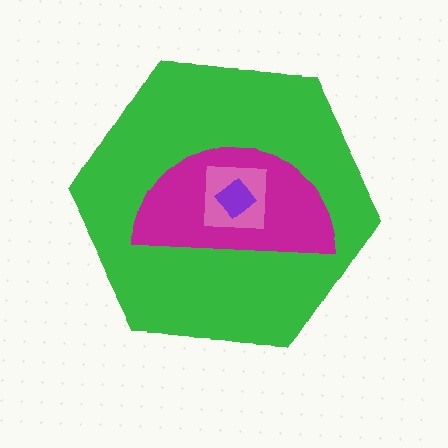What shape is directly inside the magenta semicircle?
The pink square.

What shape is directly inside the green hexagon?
The magenta semicircle.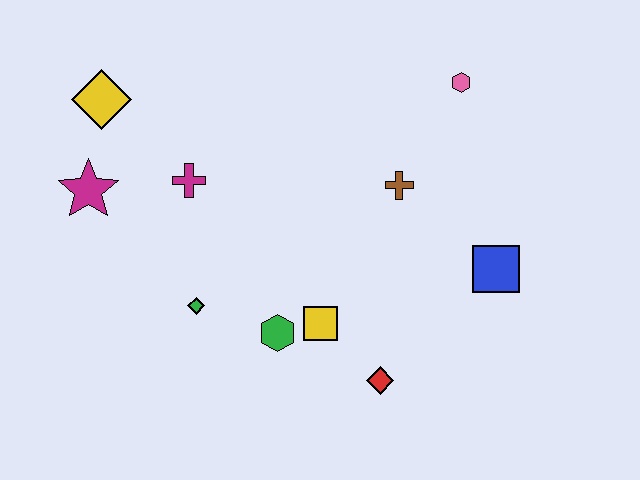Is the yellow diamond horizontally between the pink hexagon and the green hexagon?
No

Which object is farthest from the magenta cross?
The blue square is farthest from the magenta cross.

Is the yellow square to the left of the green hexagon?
No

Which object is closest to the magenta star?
The yellow diamond is closest to the magenta star.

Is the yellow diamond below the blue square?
No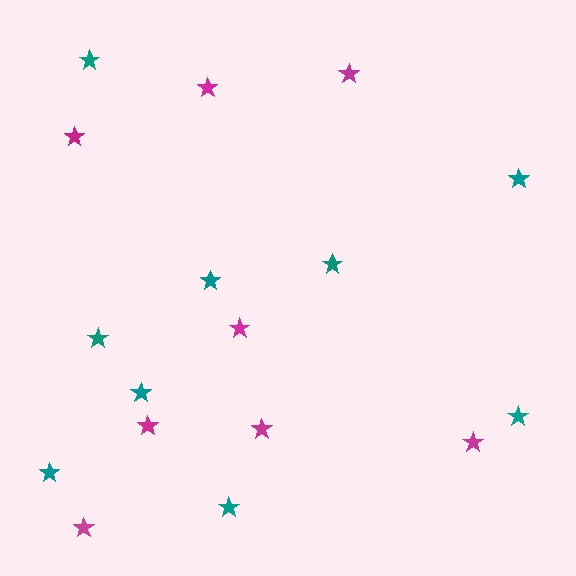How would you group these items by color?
There are 2 groups: one group of magenta stars (8) and one group of teal stars (9).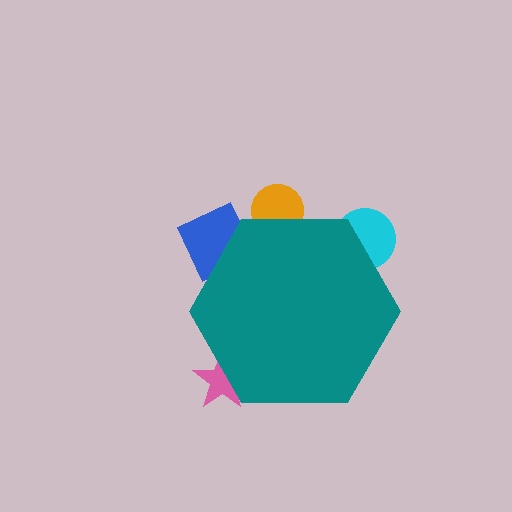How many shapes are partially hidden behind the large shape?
4 shapes are partially hidden.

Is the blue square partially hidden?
Yes, the blue square is partially hidden behind the teal hexagon.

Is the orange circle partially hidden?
Yes, the orange circle is partially hidden behind the teal hexagon.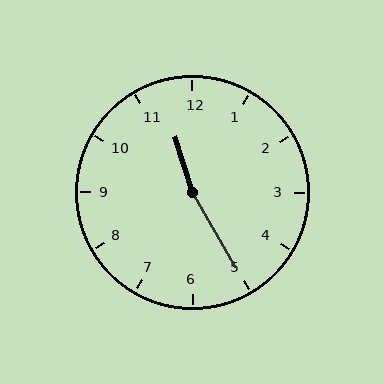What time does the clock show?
11:25.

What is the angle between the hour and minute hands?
Approximately 168 degrees.